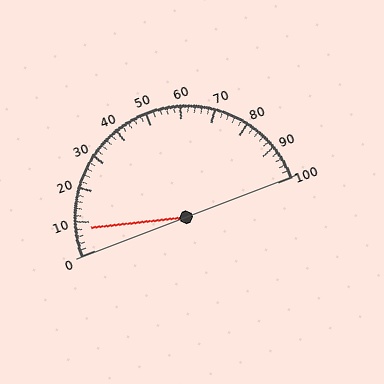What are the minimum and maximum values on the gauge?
The gauge ranges from 0 to 100.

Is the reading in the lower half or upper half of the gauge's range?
The reading is in the lower half of the range (0 to 100).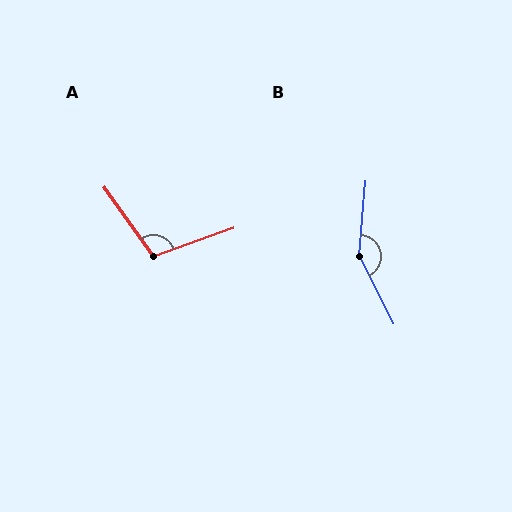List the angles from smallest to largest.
A (106°), B (149°).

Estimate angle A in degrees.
Approximately 106 degrees.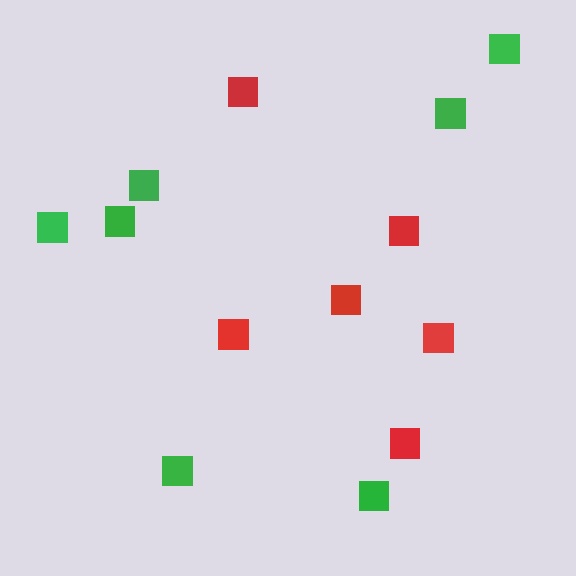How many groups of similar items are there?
There are 2 groups: one group of red squares (6) and one group of green squares (7).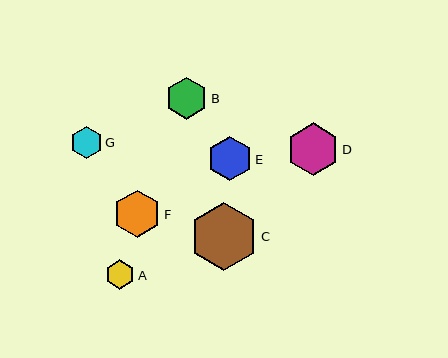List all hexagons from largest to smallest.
From largest to smallest: C, D, F, E, B, G, A.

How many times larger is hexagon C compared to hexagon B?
Hexagon C is approximately 1.6 times the size of hexagon B.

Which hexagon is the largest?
Hexagon C is the largest with a size of approximately 68 pixels.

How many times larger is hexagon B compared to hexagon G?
Hexagon B is approximately 1.3 times the size of hexagon G.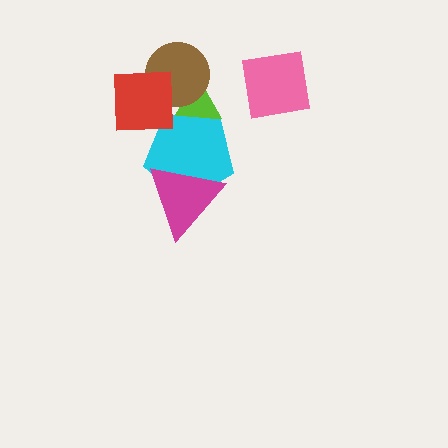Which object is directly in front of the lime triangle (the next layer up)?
The brown circle is directly in front of the lime triangle.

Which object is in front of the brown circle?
The red square is in front of the brown circle.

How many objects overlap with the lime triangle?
3 objects overlap with the lime triangle.